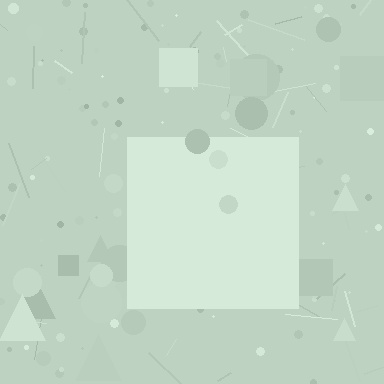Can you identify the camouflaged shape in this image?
The camouflaged shape is a square.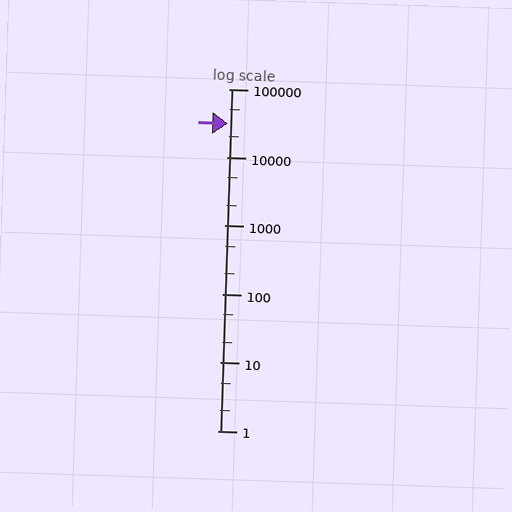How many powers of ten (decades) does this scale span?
The scale spans 5 decades, from 1 to 100000.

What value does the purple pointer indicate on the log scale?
The pointer indicates approximately 31000.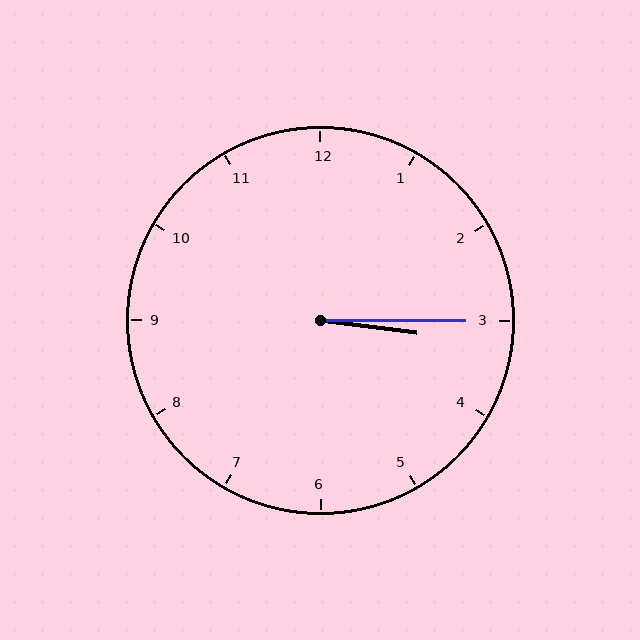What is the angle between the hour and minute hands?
Approximately 8 degrees.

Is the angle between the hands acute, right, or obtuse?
It is acute.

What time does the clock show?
3:15.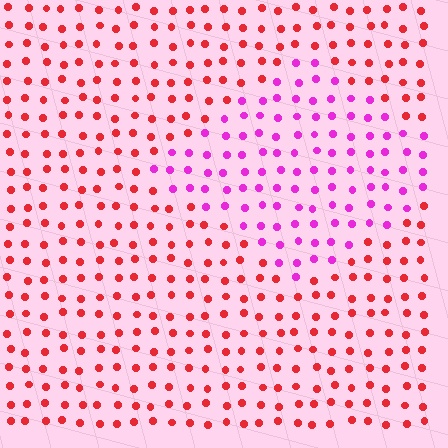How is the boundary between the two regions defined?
The boundary is defined purely by a slight shift in hue (about 52 degrees). Spacing, size, and orientation are identical on both sides.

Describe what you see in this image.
The image is filled with small red elements in a uniform arrangement. A diamond-shaped region is visible where the elements are tinted to a slightly different hue, forming a subtle color boundary.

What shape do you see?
I see a diamond.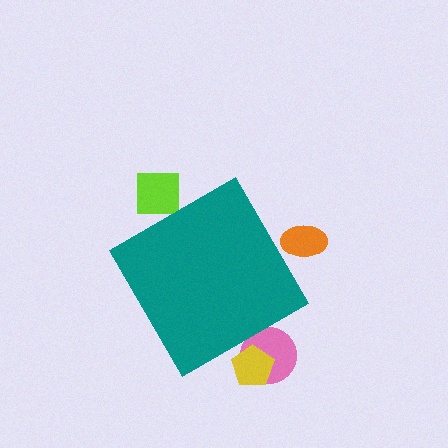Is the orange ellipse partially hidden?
Yes, the orange ellipse is partially hidden behind the teal diamond.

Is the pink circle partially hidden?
Yes, the pink circle is partially hidden behind the teal diamond.